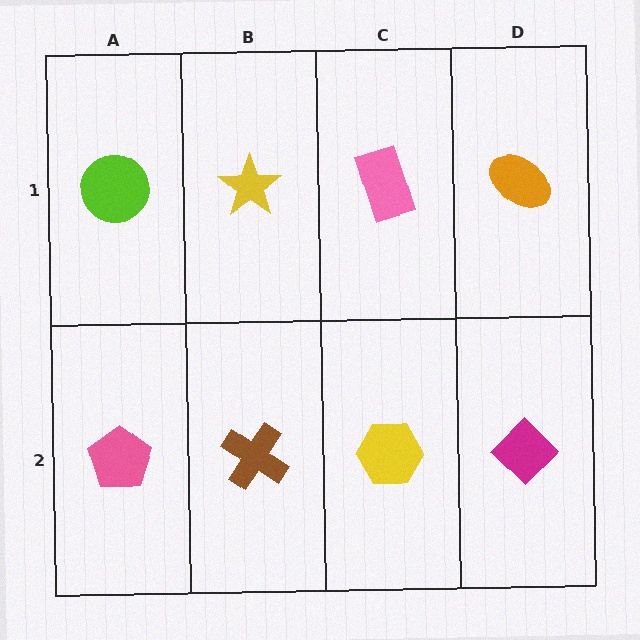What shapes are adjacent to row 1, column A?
A pink pentagon (row 2, column A), a yellow star (row 1, column B).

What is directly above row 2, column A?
A lime circle.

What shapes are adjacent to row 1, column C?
A yellow hexagon (row 2, column C), a yellow star (row 1, column B), an orange ellipse (row 1, column D).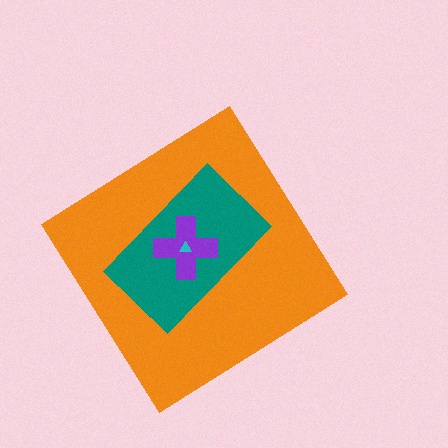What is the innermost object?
The cyan triangle.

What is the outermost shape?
The orange diamond.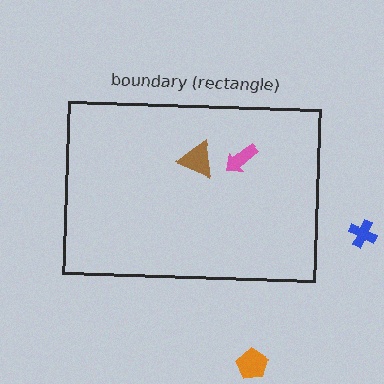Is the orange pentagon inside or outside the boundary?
Outside.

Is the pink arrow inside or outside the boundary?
Inside.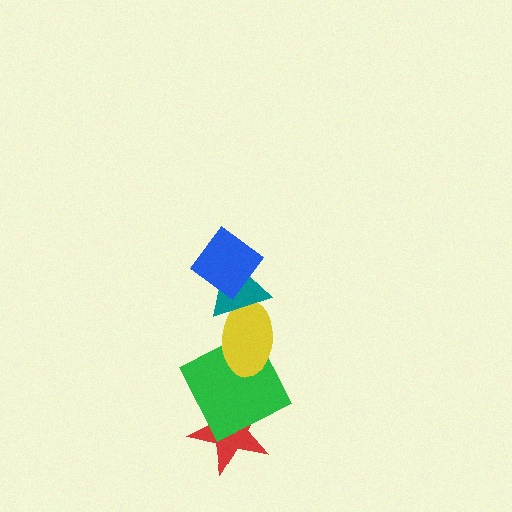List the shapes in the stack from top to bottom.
From top to bottom: the blue diamond, the teal triangle, the yellow ellipse, the green square, the red star.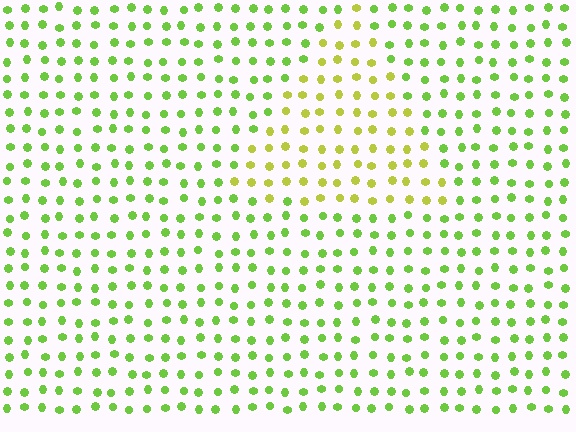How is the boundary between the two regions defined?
The boundary is defined purely by a slight shift in hue (about 32 degrees). Spacing, size, and orientation are identical on both sides.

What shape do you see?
I see a triangle.